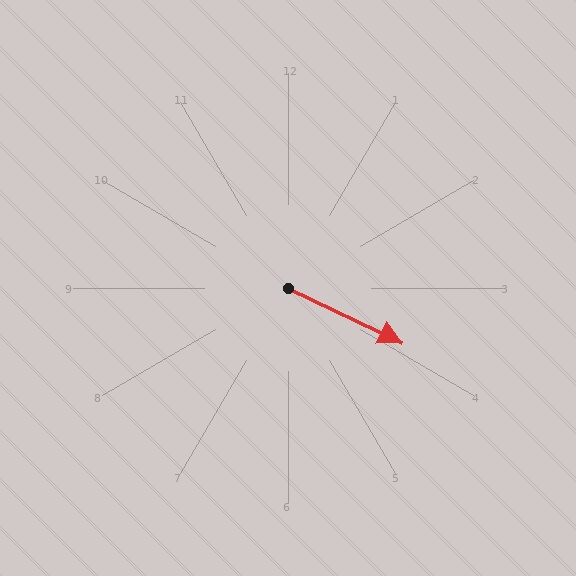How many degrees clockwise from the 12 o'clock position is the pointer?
Approximately 116 degrees.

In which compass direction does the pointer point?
Southeast.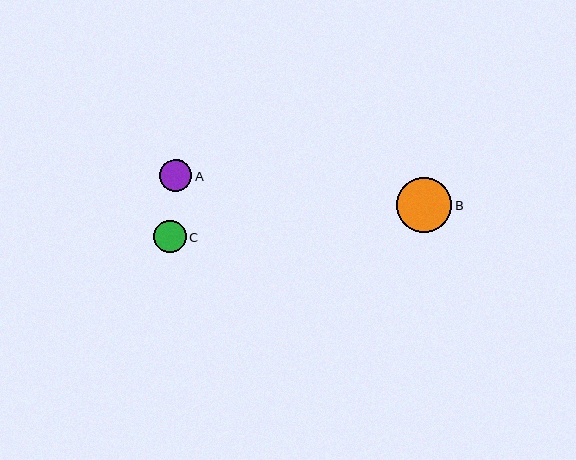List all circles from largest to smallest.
From largest to smallest: B, C, A.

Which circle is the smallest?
Circle A is the smallest with a size of approximately 33 pixels.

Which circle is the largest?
Circle B is the largest with a size of approximately 55 pixels.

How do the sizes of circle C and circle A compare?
Circle C and circle A are approximately the same size.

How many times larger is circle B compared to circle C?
Circle B is approximately 1.7 times the size of circle C.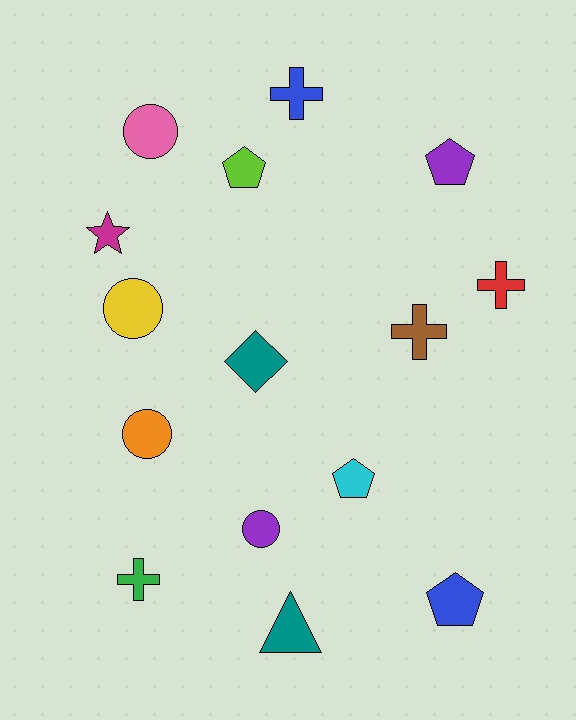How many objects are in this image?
There are 15 objects.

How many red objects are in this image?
There is 1 red object.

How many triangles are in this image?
There is 1 triangle.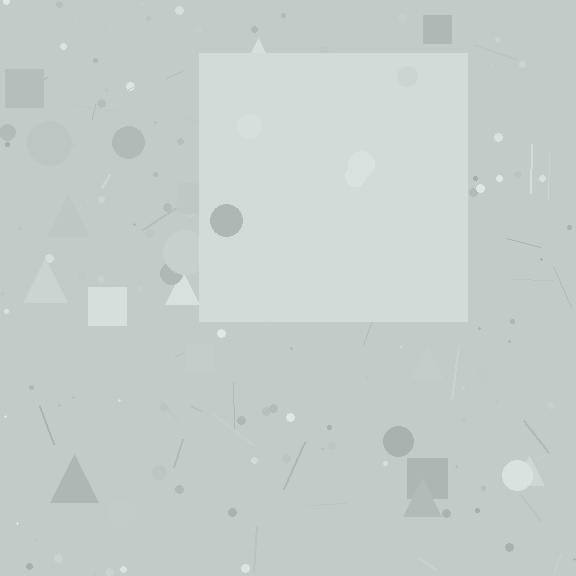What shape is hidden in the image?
A square is hidden in the image.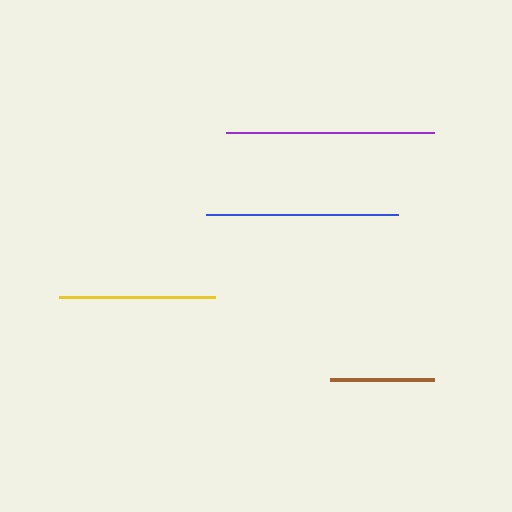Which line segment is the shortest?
The brown line is the shortest at approximately 105 pixels.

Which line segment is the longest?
The purple line is the longest at approximately 208 pixels.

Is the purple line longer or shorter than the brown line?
The purple line is longer than the brown line.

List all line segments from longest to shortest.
From longest to shortest: purple, blue, yellow, brown.